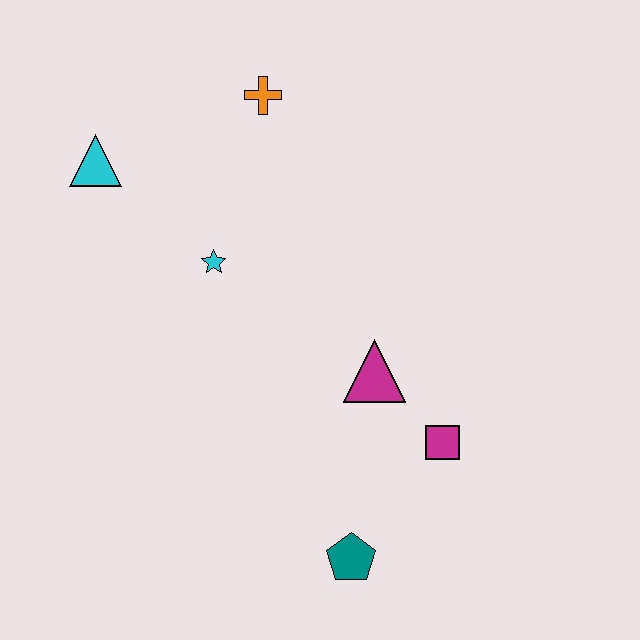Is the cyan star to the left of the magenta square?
Yes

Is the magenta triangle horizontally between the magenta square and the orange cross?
Yes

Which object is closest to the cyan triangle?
The cyan star is closest to the cyan triangle.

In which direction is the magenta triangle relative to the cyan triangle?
The magenta triangle is to the right of the cyan triangle.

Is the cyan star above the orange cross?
No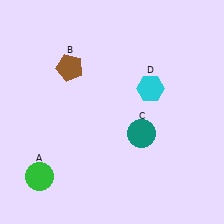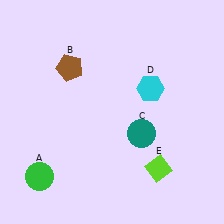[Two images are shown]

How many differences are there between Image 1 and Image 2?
There is 1 difference between the two images.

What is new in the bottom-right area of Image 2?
A lime diamond (E) was added in the bottom-right area of Image 2.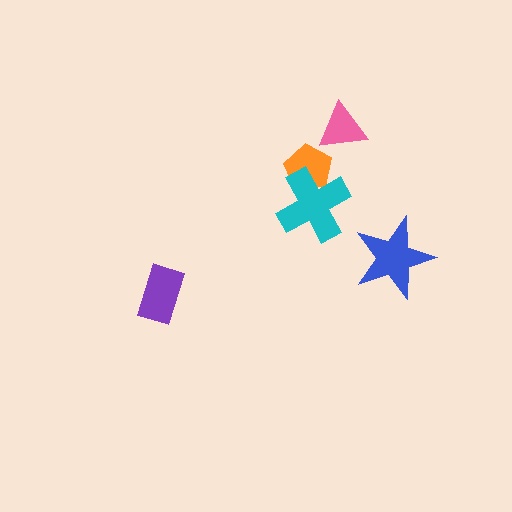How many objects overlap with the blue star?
0 objects overlap with the blue star.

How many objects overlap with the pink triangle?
0 objects overlap with the pink triangle.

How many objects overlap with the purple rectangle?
0 objects overlap with the purple rectangle.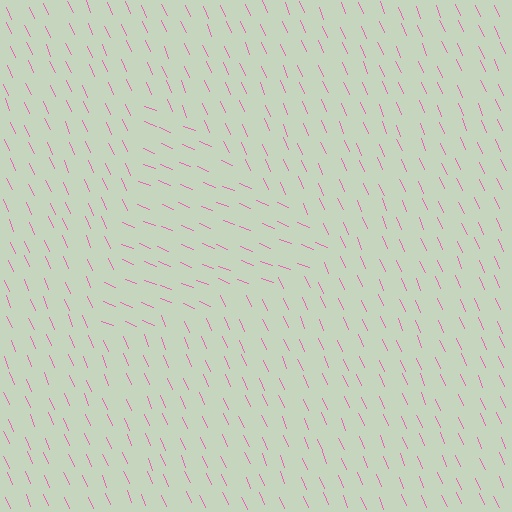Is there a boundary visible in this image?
Yes, there is a texture boundary formed by a change in line orientation.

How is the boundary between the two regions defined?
The boundary is defined purely by a change in line orientation (approximately 45 degrees difference). All lines are the same color and thickness.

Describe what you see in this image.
The image is filled with small pink line segments. A triangle region in the image has lines oriented differently from the surrounding lines, creating a visible texture boundary.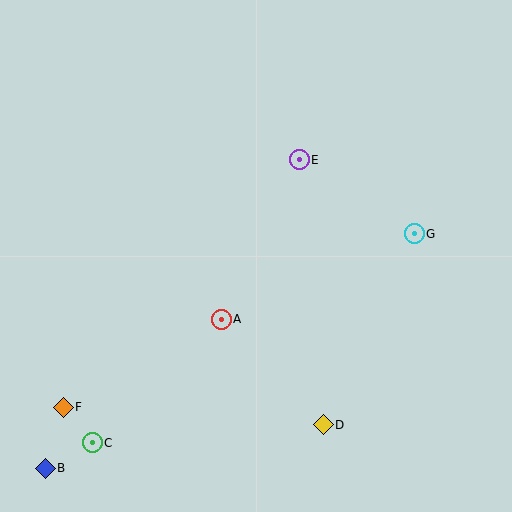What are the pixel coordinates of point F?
Point F is at (63, 407).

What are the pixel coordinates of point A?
Point A is at (221, 319).